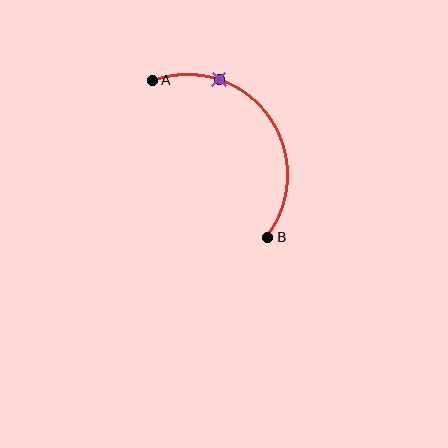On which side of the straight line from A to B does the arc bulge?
The arc bulges above and to the right of the straight line connecting A and B.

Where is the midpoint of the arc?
The arc midpoint is the point on the curve farthest from the straight line joining A and B. It sits above and to the right of that line.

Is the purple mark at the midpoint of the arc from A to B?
No. The purple mark lies on the arc but is closer to endpoint A. The arc midpoint would be at the point on the curve equidistant along the arc from both A and B.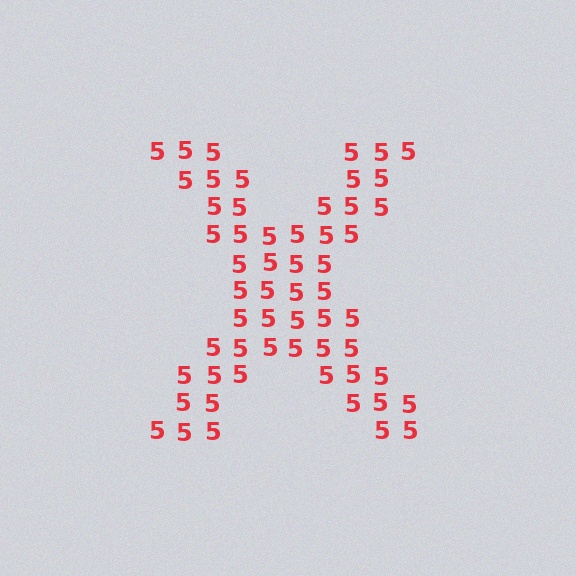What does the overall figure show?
The overall figure shows the letter X.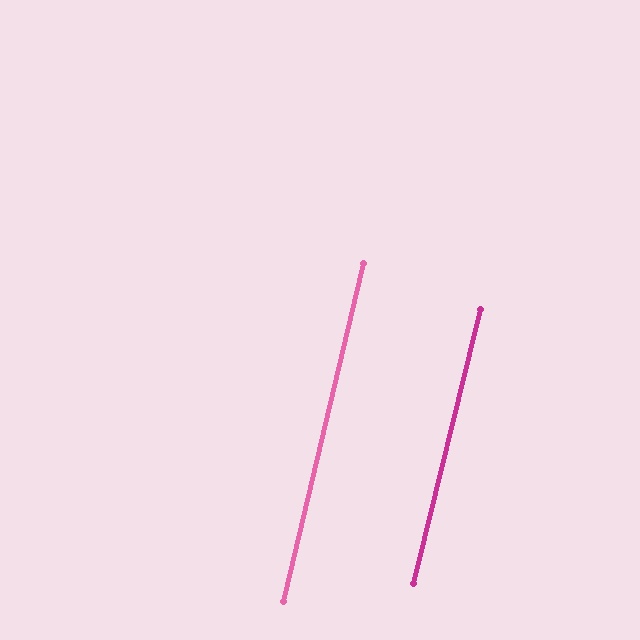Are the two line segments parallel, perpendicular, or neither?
Parallel — their directions differ by only 0.4°.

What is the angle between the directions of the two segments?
Approximately 0 degrees.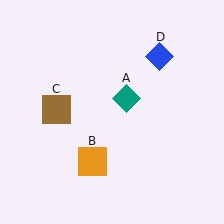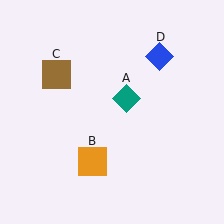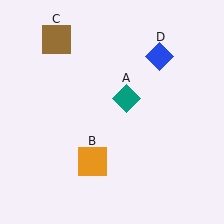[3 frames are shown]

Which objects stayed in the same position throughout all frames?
Teal diamond (object A) and orange square (object B) and blue diamond (object D) remained stationary.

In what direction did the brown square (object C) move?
The brown square (object C) moved up.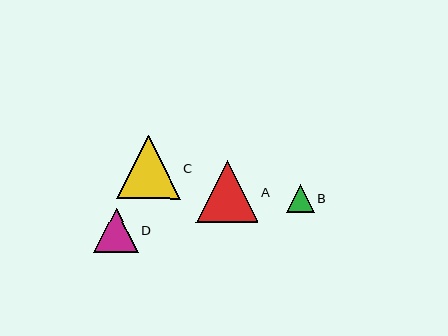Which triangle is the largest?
Triangle C is the largest with a size of approximately 64 pixels.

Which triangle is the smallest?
Triangle B is the smallest with a size of approximately 28 pixels.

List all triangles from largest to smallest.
From largest to smallest: C, A, D, B.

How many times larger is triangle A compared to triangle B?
Triangle A is approximately 2.2 times the size of triangle B.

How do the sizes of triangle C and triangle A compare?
Triangle C and triangle A are approximately the same size.